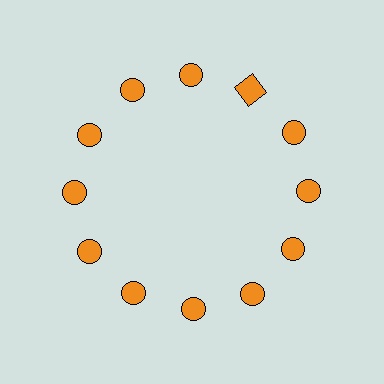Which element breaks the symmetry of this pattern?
The orange square at roughly the 1 o'clock position breaks the symmetry. All other shapes are orange circles.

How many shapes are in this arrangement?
There are 12 shapes arranged in a ring pattern.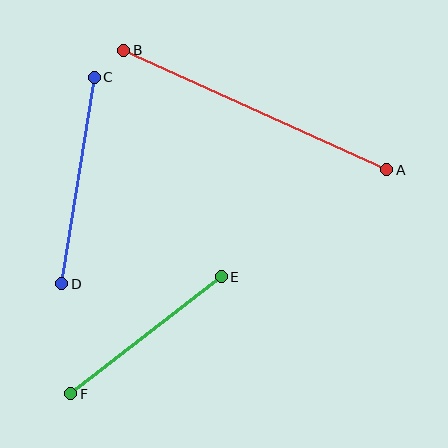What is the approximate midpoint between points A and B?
The midpoint is at approximately (255, 110) pixels.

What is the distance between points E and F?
The distance is approximately 191 pixels.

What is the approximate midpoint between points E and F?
The midpoint is at approximately (146, 335) pixels.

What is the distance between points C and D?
The distance is approximately 209 pixels.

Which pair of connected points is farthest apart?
Points A and B are farthest apart.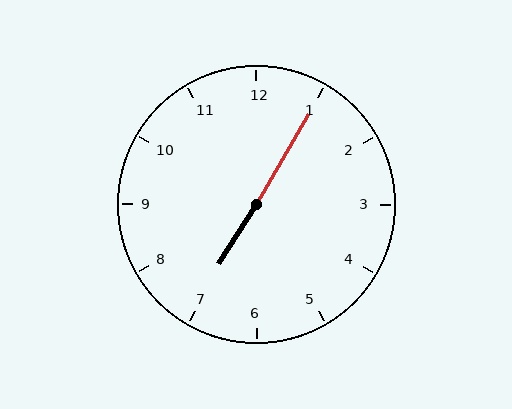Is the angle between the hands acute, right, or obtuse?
It is obtuse.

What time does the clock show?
7:05.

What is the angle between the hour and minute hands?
Approximately 178 degrees.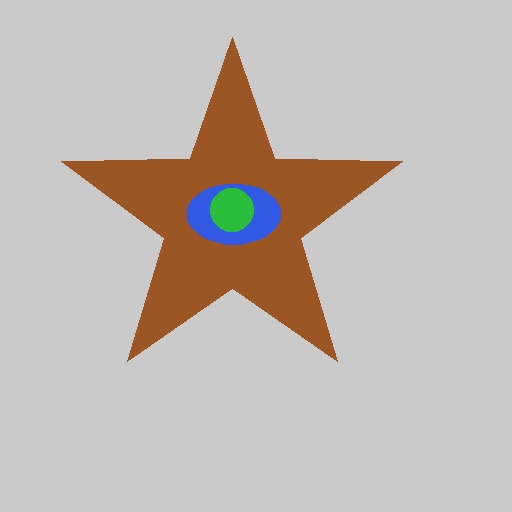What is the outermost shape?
The brown star.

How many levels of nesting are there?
3.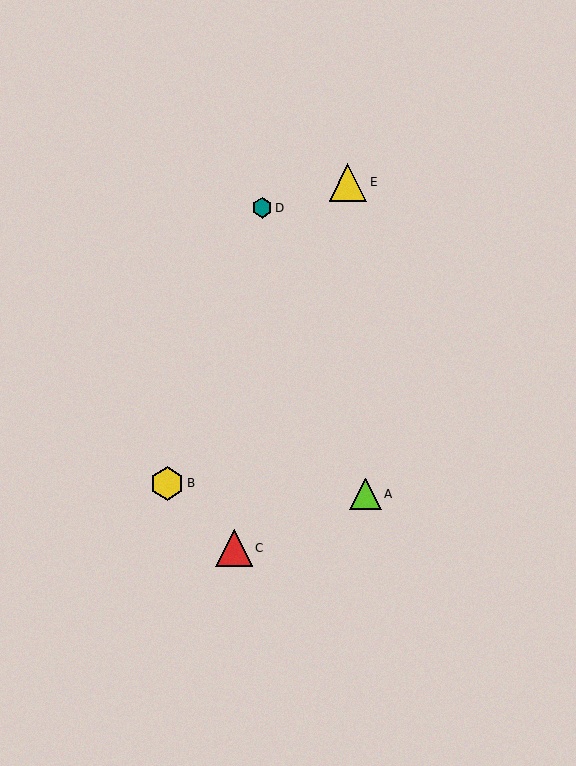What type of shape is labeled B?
Shape B is a yellow hexagon.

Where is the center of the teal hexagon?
The center of the teal hexagon is at (262, 208).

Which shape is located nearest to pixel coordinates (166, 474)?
The yellow hexagon (labeled B) at (167, 483) is nearest to that location.